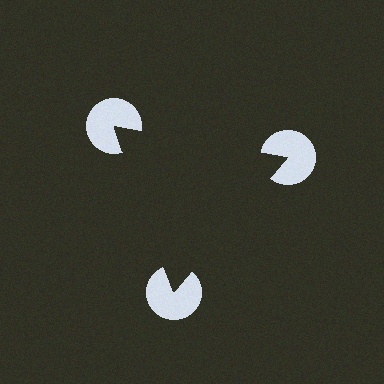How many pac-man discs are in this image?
There are 3 — one at each vertex of the illusory triangle.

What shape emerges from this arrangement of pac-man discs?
An illusory triangle — its edges are inferred from the aligned wedge cuts in the pac-man discs, not physically drawn.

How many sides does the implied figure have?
3 sides.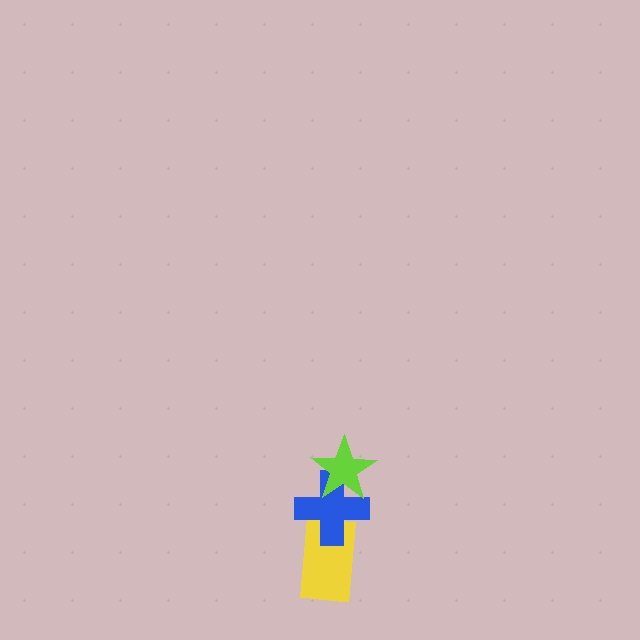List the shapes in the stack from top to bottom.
From top to bottom: the lime star, the blue cross, the yellow rectangle.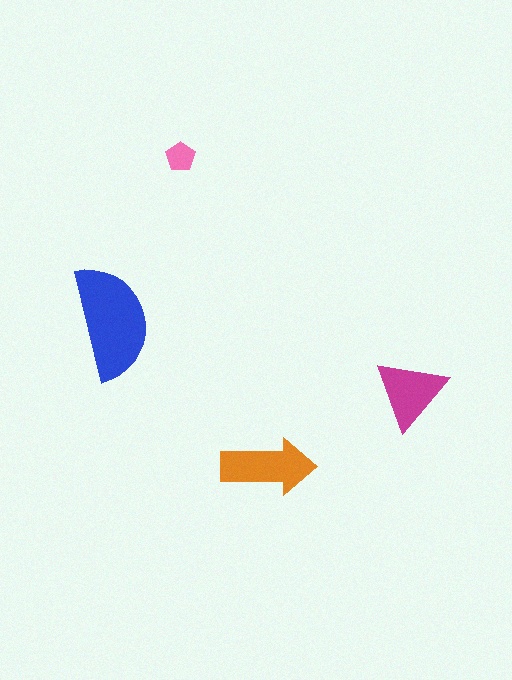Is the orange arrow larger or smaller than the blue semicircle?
Smaller.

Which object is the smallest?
The pink pentagon.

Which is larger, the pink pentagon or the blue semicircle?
The blue semicircle.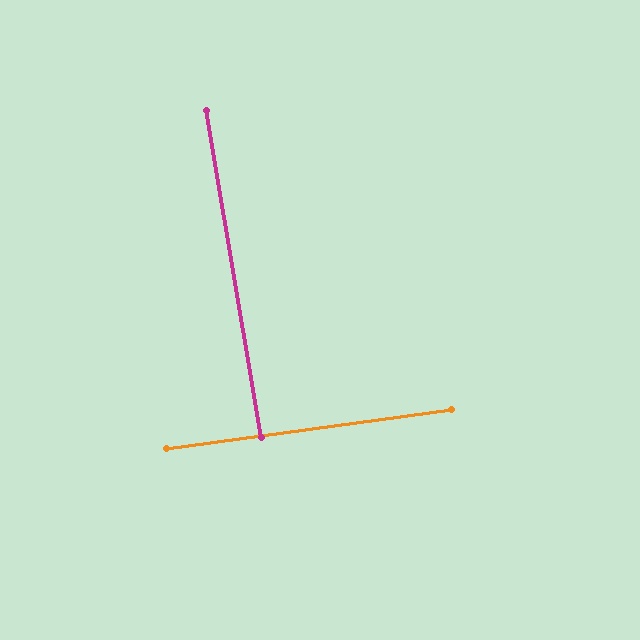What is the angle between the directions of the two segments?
Approximately 88 degrees.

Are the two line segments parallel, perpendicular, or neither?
Perpendicular — they meet at approximately 88°.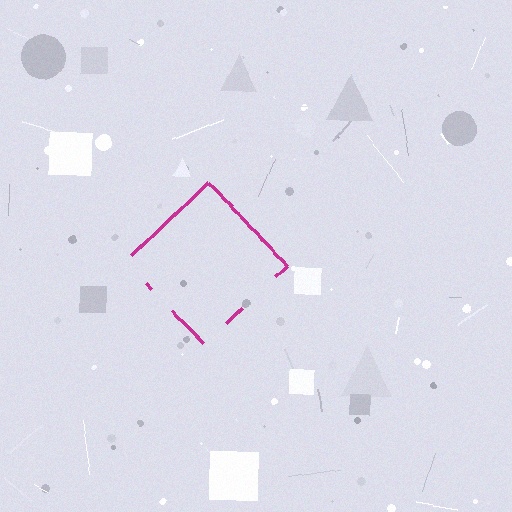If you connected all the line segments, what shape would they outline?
They would outline a diamond.